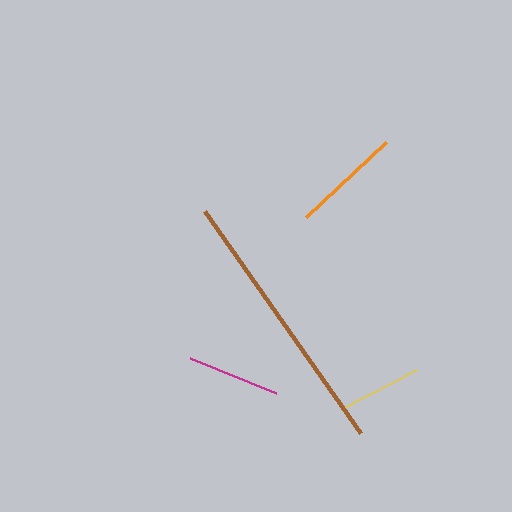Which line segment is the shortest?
The yellow line is the shortest at approximately 85 pixels.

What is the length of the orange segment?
The orange segment is approximately 110 pixels long.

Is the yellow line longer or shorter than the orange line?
The orange line is longer than the yellow line.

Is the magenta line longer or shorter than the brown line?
The brown line is longer than the magenta line.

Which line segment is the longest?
The brown line is the longest at approximately 272 pixels.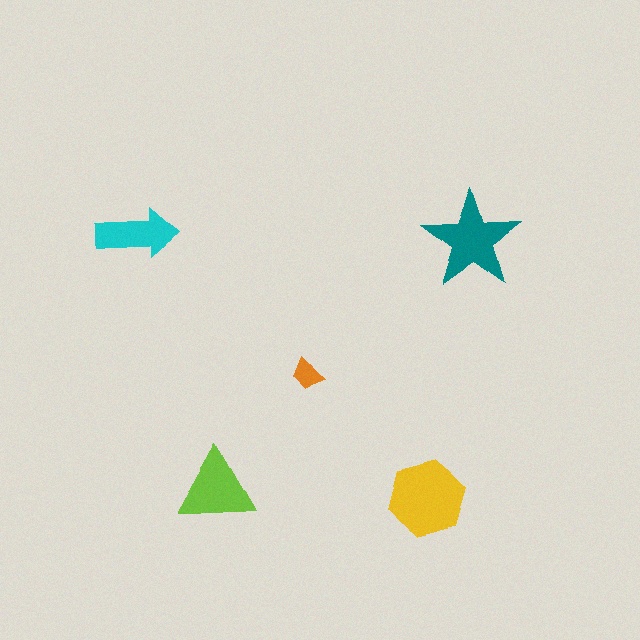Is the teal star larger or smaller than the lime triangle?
Larger.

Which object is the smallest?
The orange trapezoid.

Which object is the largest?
The yellow hexagon.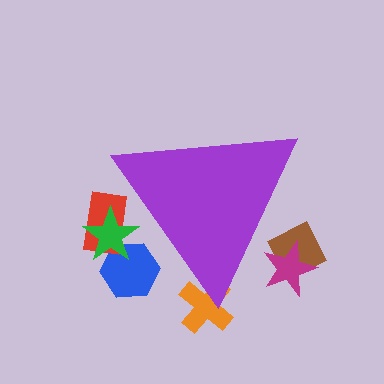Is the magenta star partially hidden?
Yes, the magenta star is partially hidden behind the purple triangle.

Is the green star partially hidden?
Yes, the green star is partially hidden behind the purple triangle.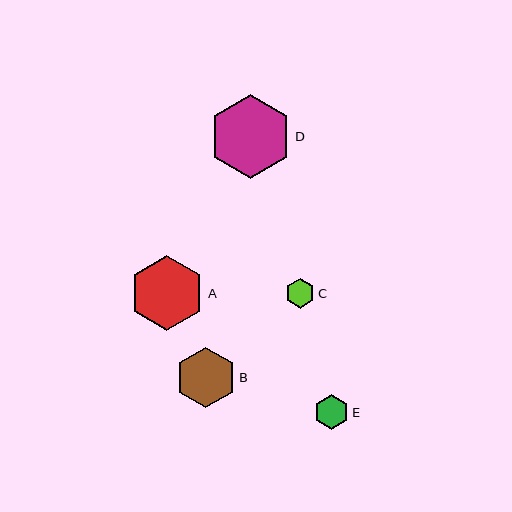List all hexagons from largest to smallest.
From largest to smallest: D, A, B, E, C.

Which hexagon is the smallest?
Hexagon C is the smallest with a size of approximately 30 pixels.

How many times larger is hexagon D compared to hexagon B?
Hexagon D is approximately 1.4 times the size of hexagon B.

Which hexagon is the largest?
Hexagon D is the largest with a size of approximately 83 pixels.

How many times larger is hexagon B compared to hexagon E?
Hexagon B is approximately 1.7 times the size of hexagon E.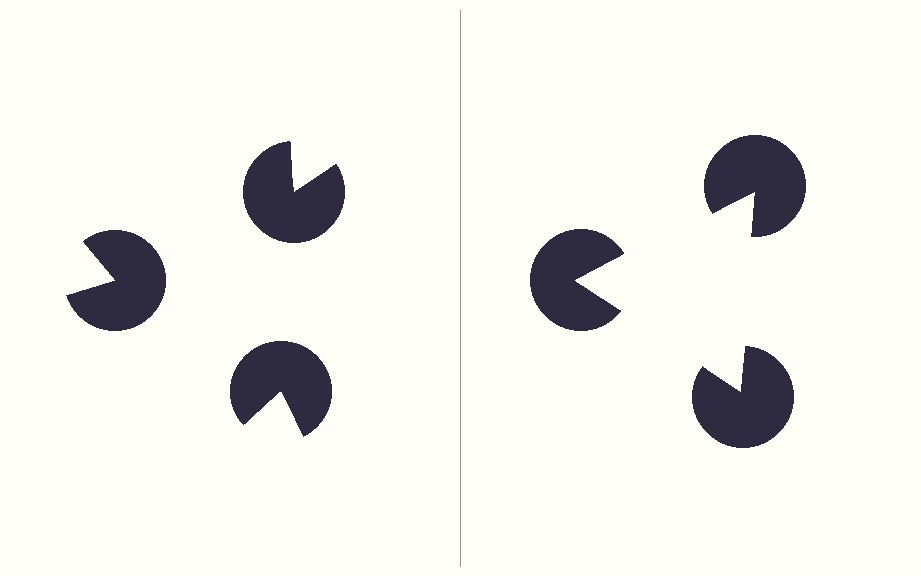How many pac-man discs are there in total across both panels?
6 — 3 on each side.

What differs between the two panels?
The pac-man discs are positioned identically on both sides; only the wedge orientations differ. On the right they align to a triangle; on the left they are misaligned.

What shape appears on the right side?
An illusory triangle.